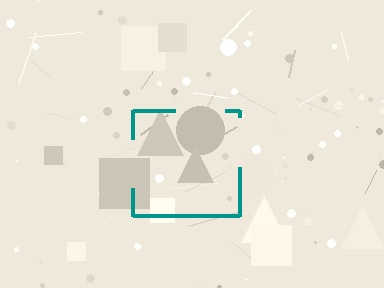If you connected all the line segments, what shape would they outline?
They would outline a square.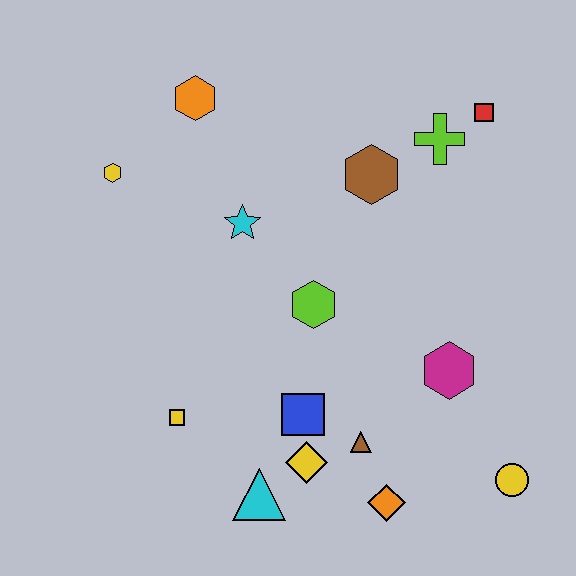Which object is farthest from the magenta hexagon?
The yellow hexagon is farthest from the magenta hexagon.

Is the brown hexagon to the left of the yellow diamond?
No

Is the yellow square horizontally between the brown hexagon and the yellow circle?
No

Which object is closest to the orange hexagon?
The yellow hexagon is closest to the orange hexagon.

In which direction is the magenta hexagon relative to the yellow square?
The magenta hexagon is to the right of the yellow square.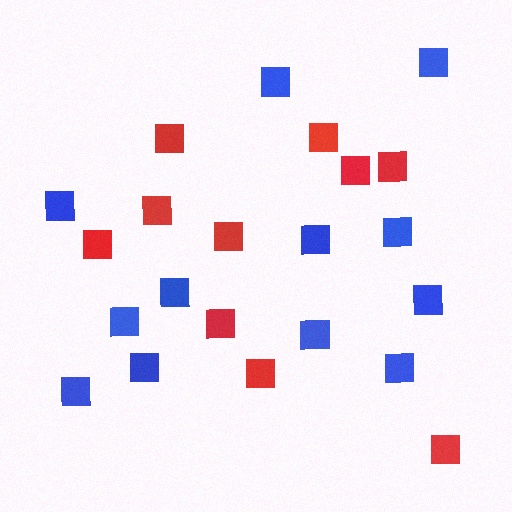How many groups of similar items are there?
There are 2 groups: one group of blue squares (12) and one group of red squares (10).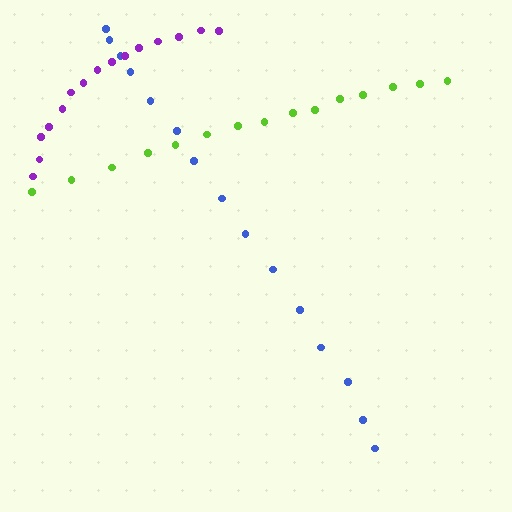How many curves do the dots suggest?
There are 3 distinct paths.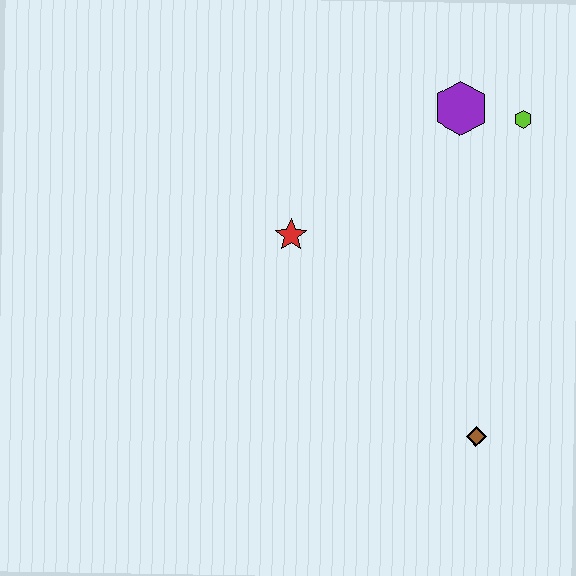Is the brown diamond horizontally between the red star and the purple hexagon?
No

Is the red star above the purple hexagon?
No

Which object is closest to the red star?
The purple hexagon is closest to the red star.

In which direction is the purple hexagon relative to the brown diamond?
The purple hexagon is above the brown diamond.